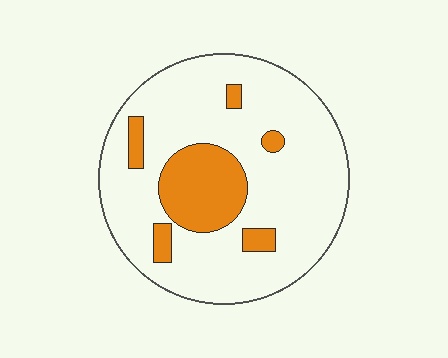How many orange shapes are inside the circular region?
6.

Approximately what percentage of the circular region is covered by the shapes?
Approximately 20%.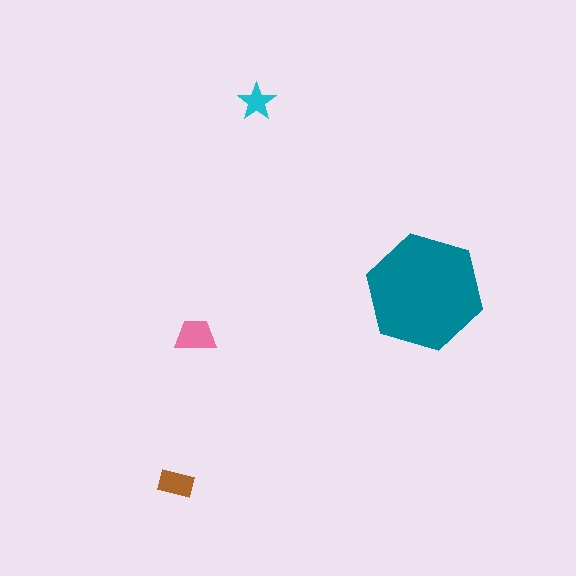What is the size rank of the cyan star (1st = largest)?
4th.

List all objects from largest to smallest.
The teal hexagon, the pink trapezoid, the brown rectangle, the cyan star.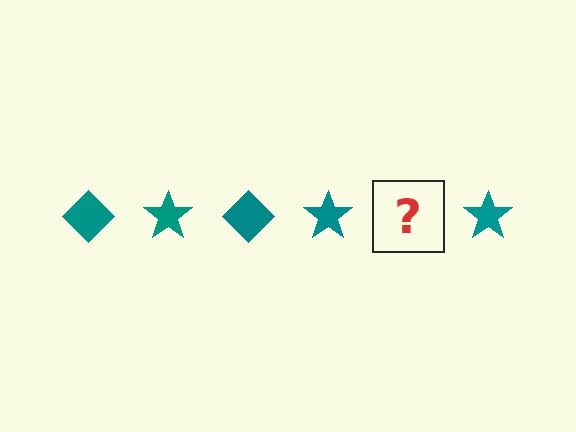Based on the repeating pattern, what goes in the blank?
The blank should be a teal diamond.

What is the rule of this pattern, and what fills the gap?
The rule is that the pattern cycles through diamond, star shapes in teal. The gap should be filled with a teal diamond.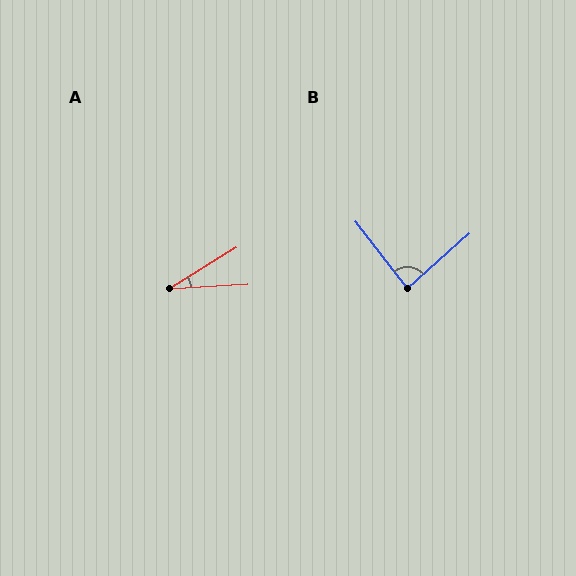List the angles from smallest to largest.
A (28°), B (86°).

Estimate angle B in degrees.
Approximately 86 degrees.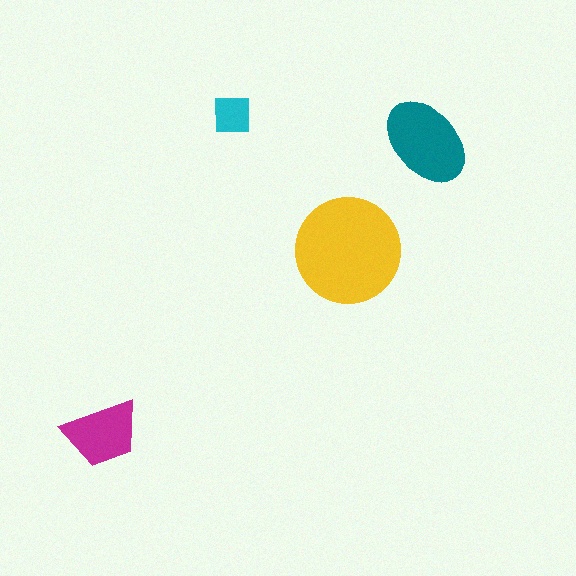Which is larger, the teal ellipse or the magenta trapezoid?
The teal ellipse.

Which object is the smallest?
The cyan square.